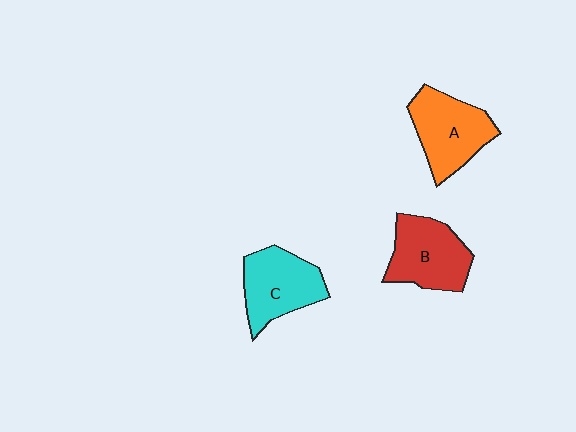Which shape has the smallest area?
Shape C (cyan).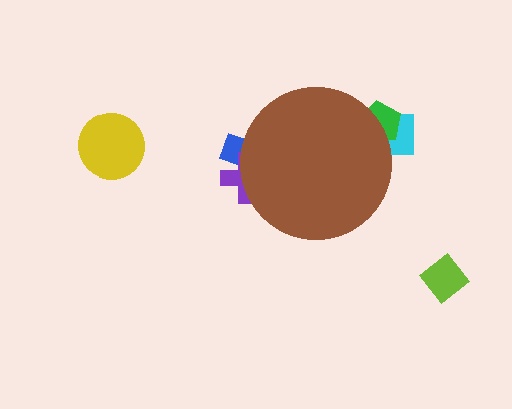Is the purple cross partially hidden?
Yes, the purple cross is partially hidden behind the brown circle.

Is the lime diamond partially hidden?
No, the lime diamond is fully visible.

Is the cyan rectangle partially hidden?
Yes, the cyan rectangle is partially hidden behind the brown circle.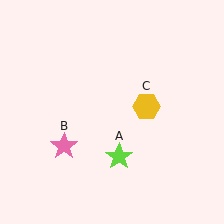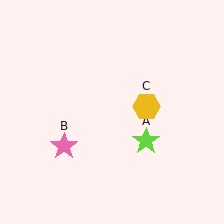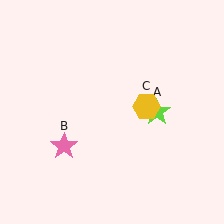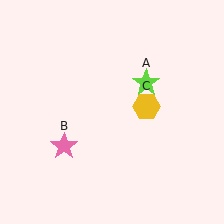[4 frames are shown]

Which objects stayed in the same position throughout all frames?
Pink star (object B) and yellow hexagon (object C) remained stationary.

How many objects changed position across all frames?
1 object changed position: lime star (object A).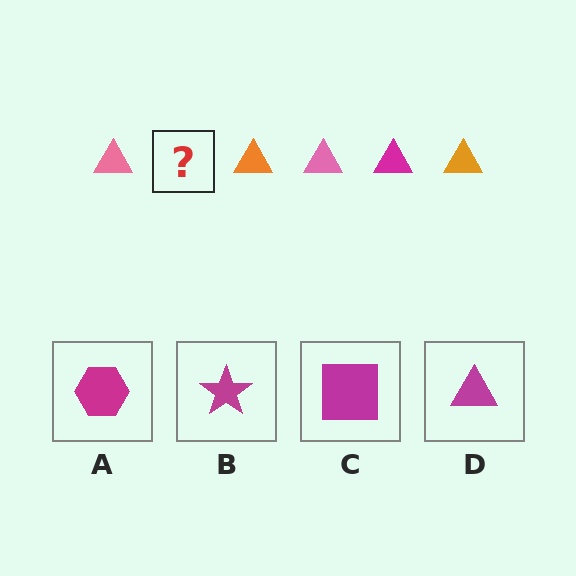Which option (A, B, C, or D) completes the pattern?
D.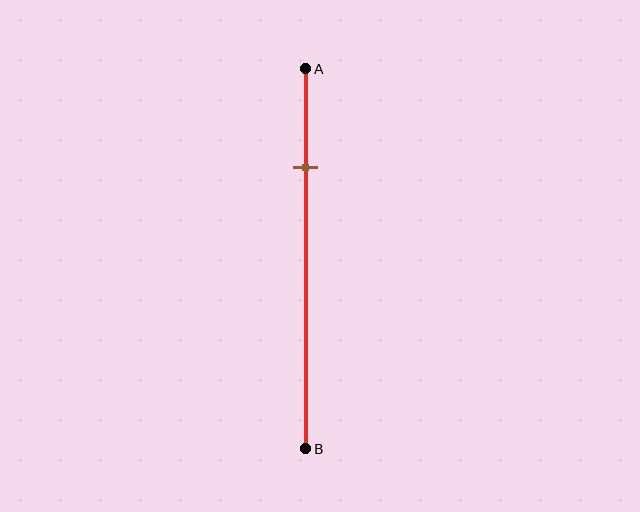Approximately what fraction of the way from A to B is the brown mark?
The brown mark is approximately 25% of the way from A to B.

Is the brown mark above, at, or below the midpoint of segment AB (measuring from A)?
The brown mark is above the midpoint of segment AB.